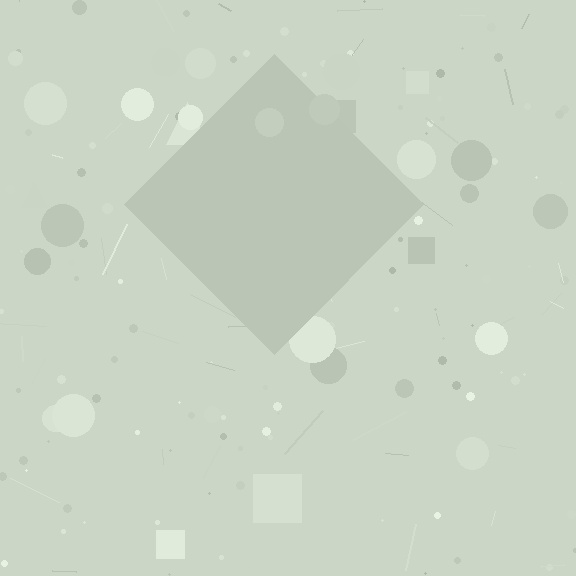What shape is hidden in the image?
A diamond is hidden in the image.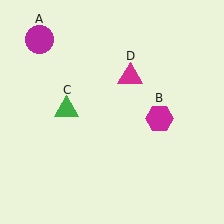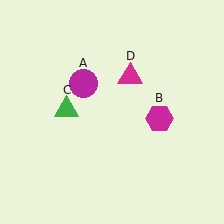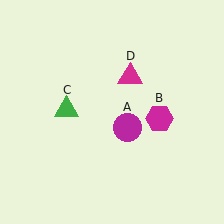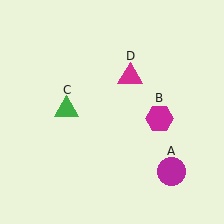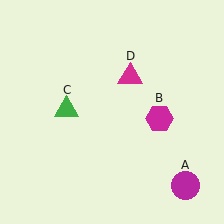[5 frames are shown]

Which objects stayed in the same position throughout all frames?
Magenta hexagon (object B) and green triangle (object C) and magenta triangle (object D) remained stationary.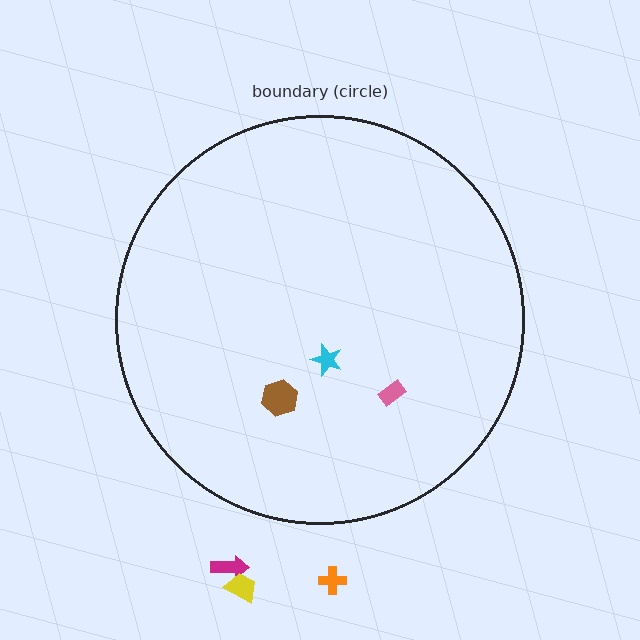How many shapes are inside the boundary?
3 inside, 3 outside.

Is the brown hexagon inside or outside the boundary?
Inside.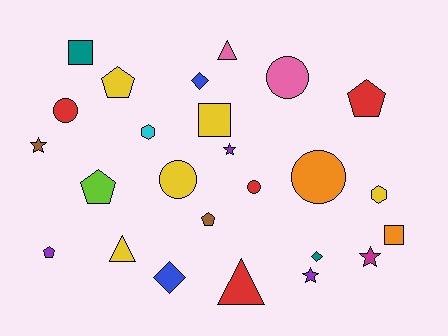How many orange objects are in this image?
There are 2 orange objects.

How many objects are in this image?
There are 25 objects.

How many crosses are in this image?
There are no crosses.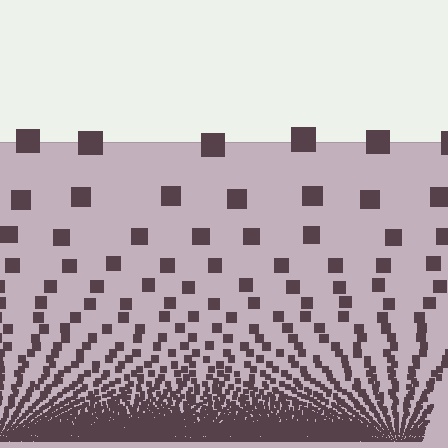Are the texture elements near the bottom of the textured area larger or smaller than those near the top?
Smaller. The gradient is inverted — elements near the bottom are smaller and denser.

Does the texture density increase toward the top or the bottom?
Density increases toward the bottom.